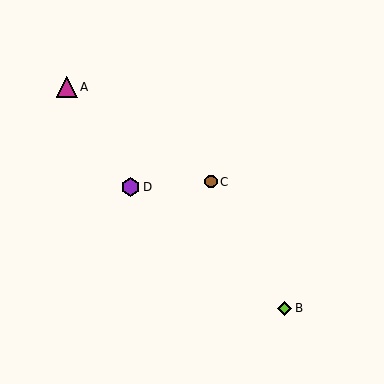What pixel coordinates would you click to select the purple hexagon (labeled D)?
Click at (131, 187) to select the purple hexagon D.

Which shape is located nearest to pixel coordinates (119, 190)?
The purple hexagon (labeled D) at (131, 187) is nearest to that location.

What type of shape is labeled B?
Shape B is a lime diamond.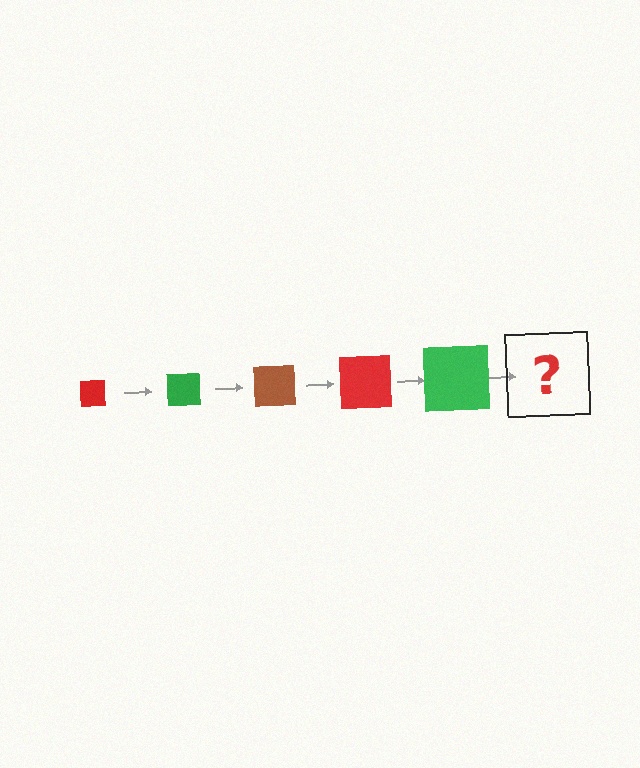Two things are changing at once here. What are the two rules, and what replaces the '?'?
The two rules are that the square grows larger each step and the color cycles through red, green, and brown. The '?' should be a brown square, larger than the previous one.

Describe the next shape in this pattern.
It should be a brown square, larger than the previous one.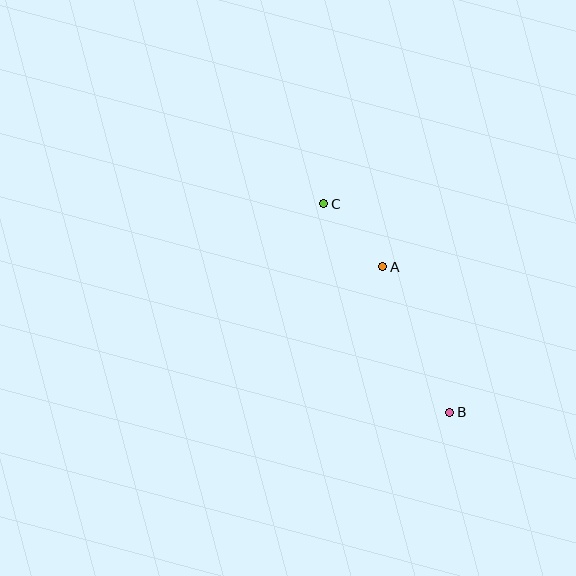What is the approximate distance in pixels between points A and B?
The distance between A and B is approximately 160 pixels.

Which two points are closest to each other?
Points A and C are closest to each other.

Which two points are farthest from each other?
Points B and C are farthest from each other.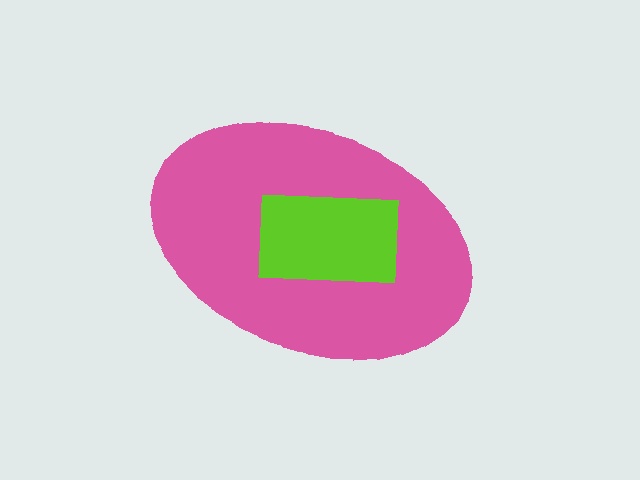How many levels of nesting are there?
2.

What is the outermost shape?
The pink ellipse.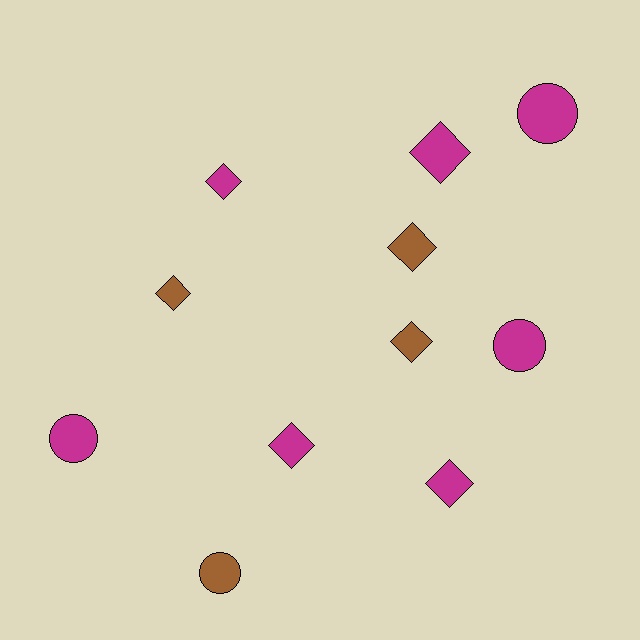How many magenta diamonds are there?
There are 4 magenta diamonds.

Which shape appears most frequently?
Diamond, with 7 objects.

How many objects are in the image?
There are 11 objects.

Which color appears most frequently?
Magenta, with 7 objects.